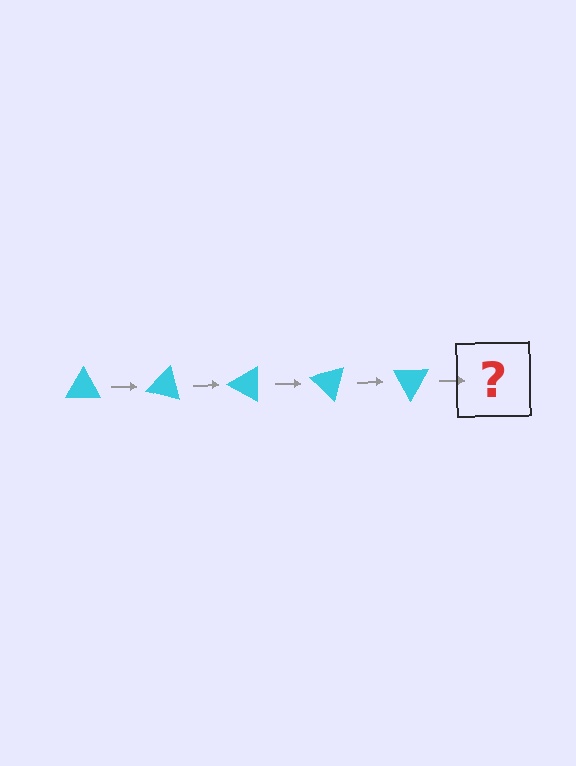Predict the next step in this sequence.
The next step is a cyan triangle rotated 75 degrees.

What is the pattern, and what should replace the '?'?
The pattern is that the triangle rotates 15 degrees each step. The '?' should be a cyan triangle rotated 75 degrees.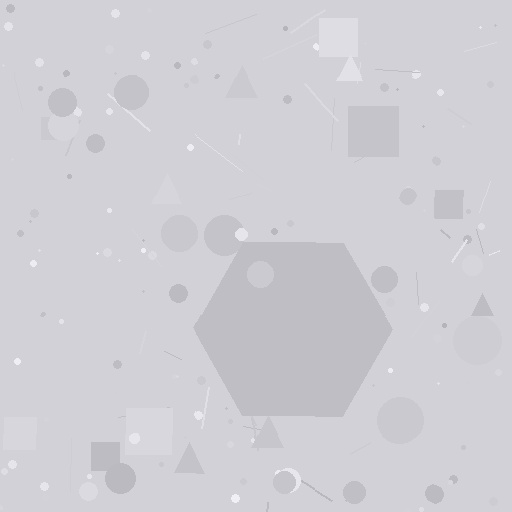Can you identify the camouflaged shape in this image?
The camouflaged shape is a hexagon.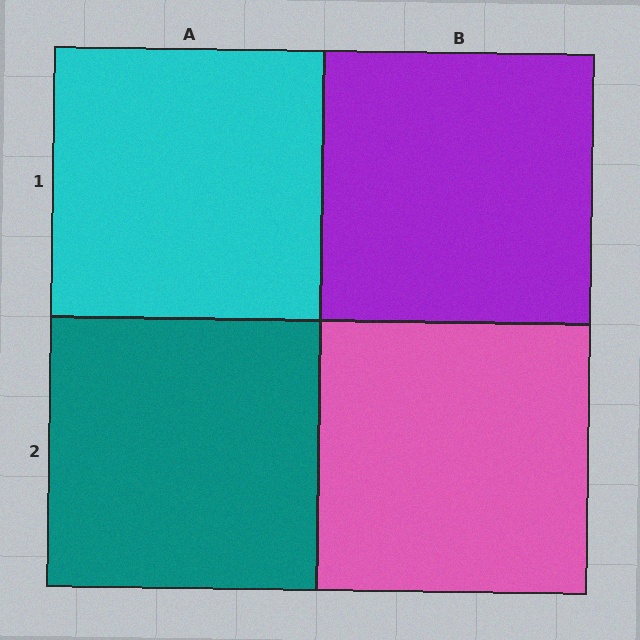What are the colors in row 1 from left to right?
Cyan, purple.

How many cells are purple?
1 cell is purple.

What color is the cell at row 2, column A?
Teal.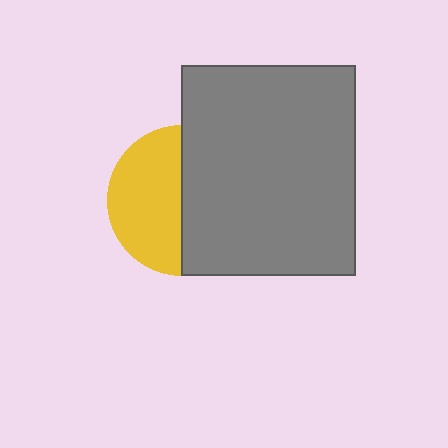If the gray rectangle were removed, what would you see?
You would see the complete yellow circle.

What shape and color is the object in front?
The object in front is a gray rectangle.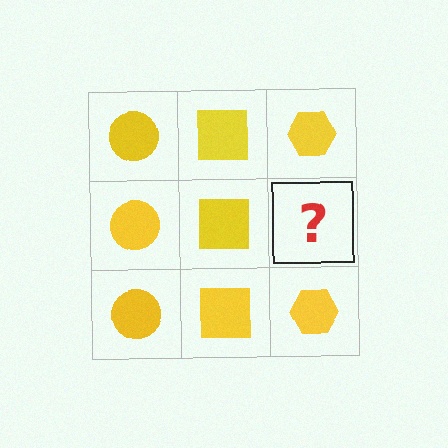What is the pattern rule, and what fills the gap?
The rule is that each column has a consistent shape. The gap should be filled with a yellow hexagon.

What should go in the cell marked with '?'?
The missing cell should contain a yellow hexagon.